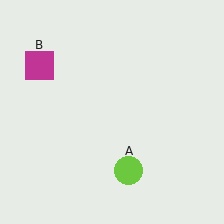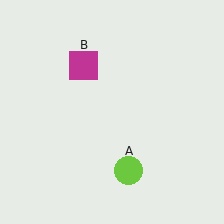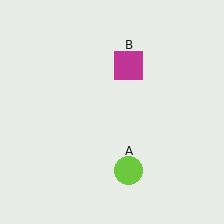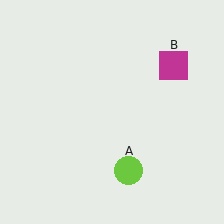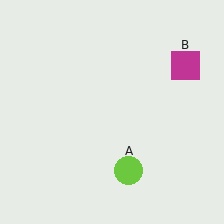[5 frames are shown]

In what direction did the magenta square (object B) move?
The magenta square (object B) moved right.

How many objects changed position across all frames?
1 object changed position: magenta square (object B).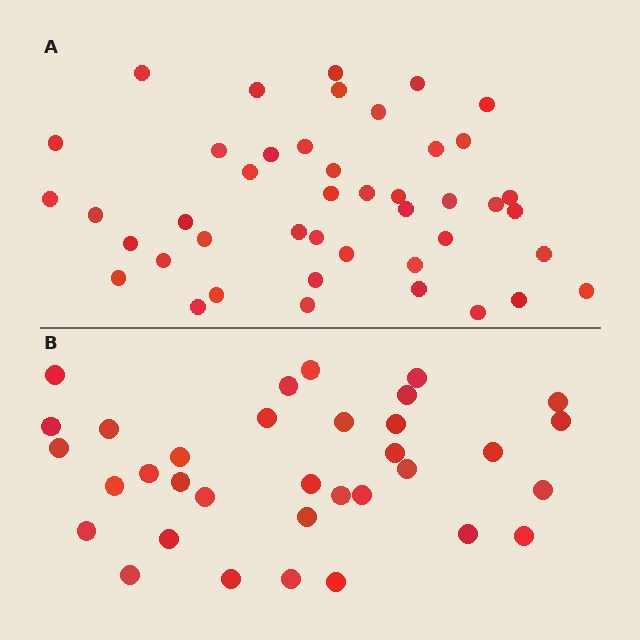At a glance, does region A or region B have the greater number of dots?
Region A (the top region) has more dots.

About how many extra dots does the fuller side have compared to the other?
Region A has roughly 10 or so more dots than region B.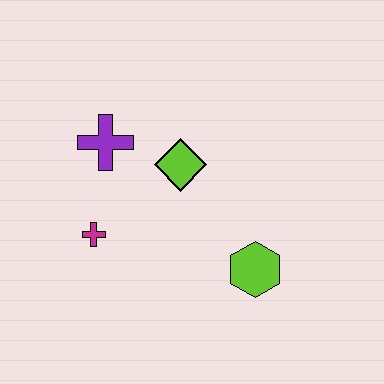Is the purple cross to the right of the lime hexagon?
No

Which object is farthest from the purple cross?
The lime hexagon is farthest from the purple cross.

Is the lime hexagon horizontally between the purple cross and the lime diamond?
No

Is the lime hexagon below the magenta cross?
Yes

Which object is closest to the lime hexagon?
The lime diamond is closest to the lime hexagon.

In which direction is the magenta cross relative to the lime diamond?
The magenta cross is to the left of the lime diamond.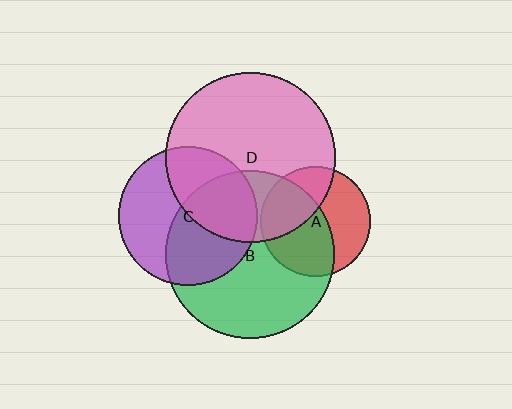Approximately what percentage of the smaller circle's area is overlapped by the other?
Approximately 40%.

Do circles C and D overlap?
Yes.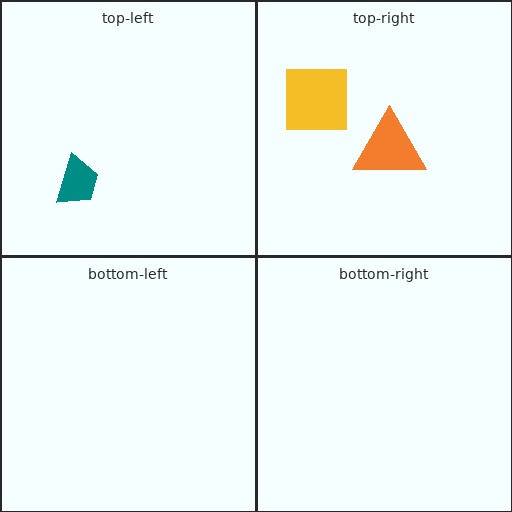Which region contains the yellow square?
The top-right region.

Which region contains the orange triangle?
The top-right region.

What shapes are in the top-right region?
The yellow square, the orange triangle.